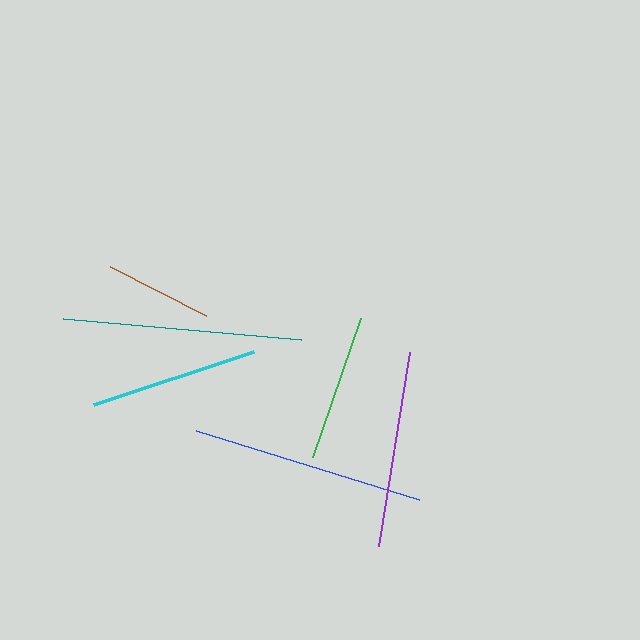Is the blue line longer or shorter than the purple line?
The blue line is longer than the purple line.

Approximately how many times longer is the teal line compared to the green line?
The teal line is approximately 1.6 times the length of the green line.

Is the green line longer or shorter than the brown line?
The green line is longer than the brown line.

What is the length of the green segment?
The green segment is approximately 147 pixels long.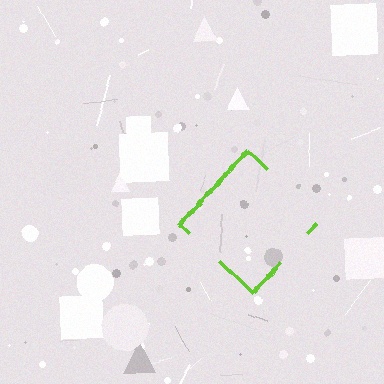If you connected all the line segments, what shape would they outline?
They would outline a diamond.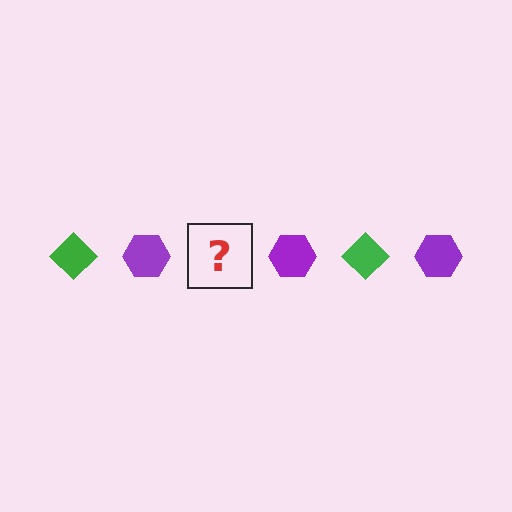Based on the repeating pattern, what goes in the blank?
The blank should be a green diamond.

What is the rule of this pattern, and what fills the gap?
The rule is that the pattern alternates between green diamond and purple hexagon. The gap should be filled with a green diamond.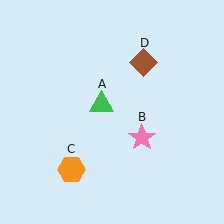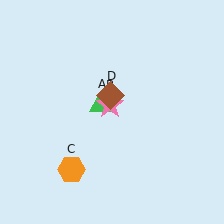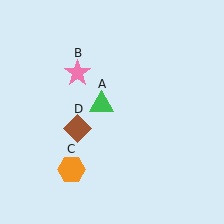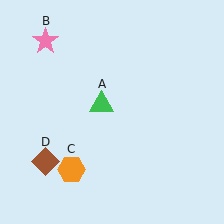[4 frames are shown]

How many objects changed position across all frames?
2 objects changed position: pink star (object B), brown diamond (object D).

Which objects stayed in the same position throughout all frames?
Green triangle (object A) and orange hexagon (object C) remained stationary.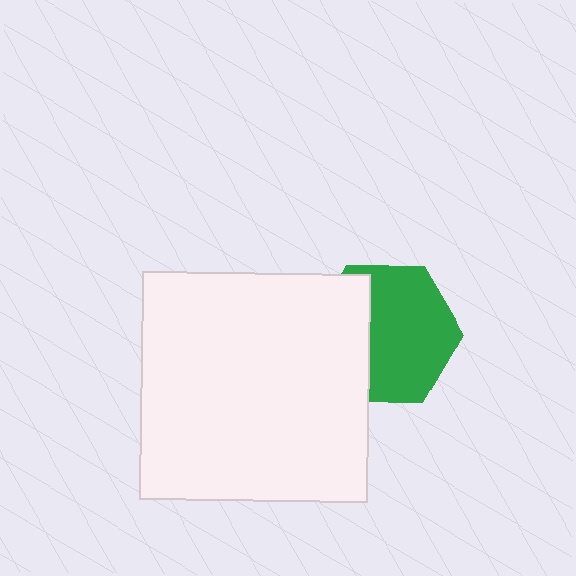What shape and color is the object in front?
The object in front is a white square.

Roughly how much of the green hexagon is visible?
About half of it is visible (roughly 64%).